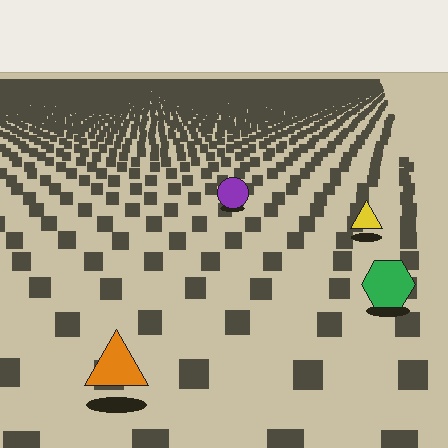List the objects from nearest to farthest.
From nearest to farthest: the orange triangle, the green hexagon, the yellow triangle, the purple circle.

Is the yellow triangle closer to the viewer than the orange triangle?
No. The orange triangle is closer — you can tell from the texture gradient: the ground texture is coarser near it.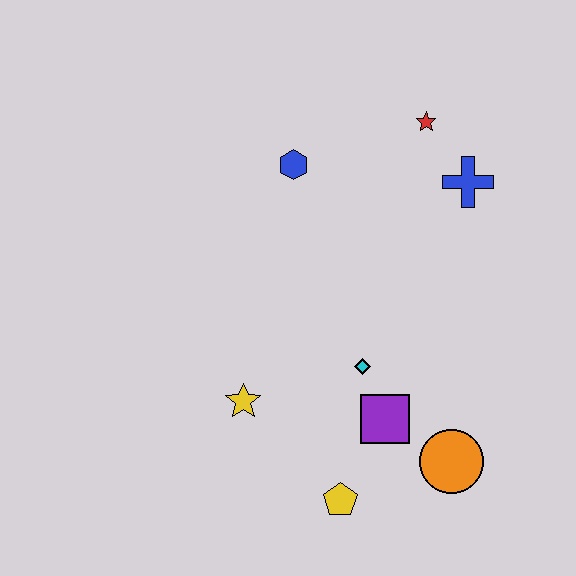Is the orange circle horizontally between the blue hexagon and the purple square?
No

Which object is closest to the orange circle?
The purple square is closest to the orange circle.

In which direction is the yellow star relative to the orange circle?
The yellow star is to the left of the orange circle.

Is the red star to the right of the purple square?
Yes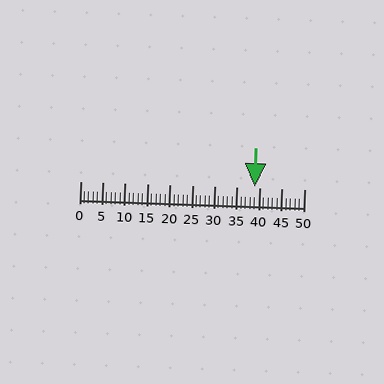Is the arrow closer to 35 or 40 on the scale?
The arrow is closer to 40.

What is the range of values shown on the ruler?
The ruler shows values from 0 to 50.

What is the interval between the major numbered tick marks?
The major tick marks are spaced 5 units apart.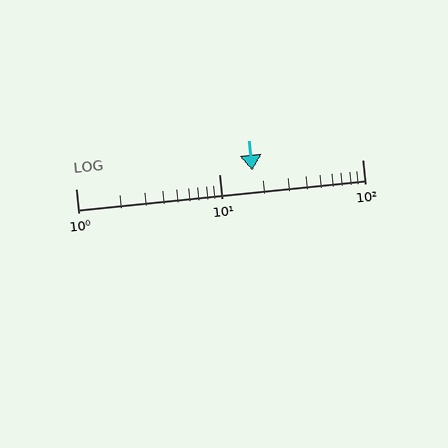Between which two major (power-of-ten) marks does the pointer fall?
The pointer is between 10 and 100.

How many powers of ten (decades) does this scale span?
The scale spans 2 decades, from 1 to 100.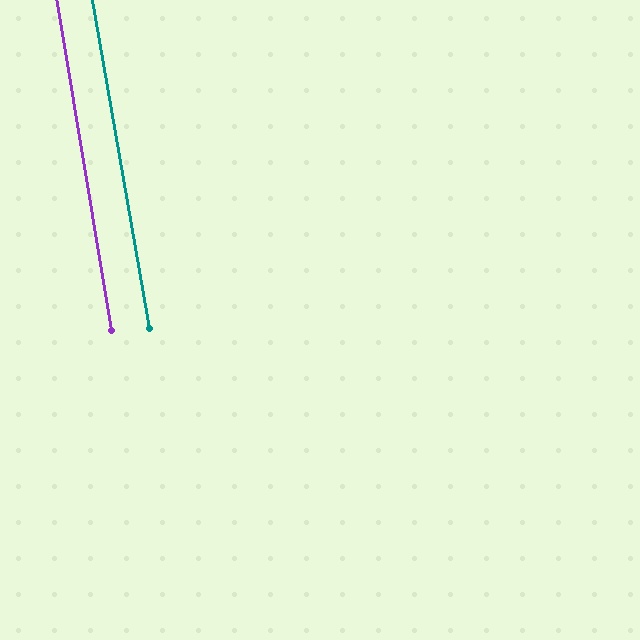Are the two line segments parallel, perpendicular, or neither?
Parallel — their directions differ by only 0.5°.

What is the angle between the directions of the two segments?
Approximately 0 degrees.